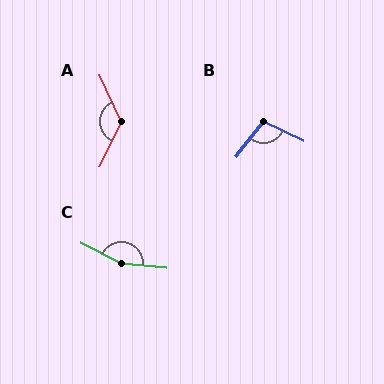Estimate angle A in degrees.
Approximately 129 degrees.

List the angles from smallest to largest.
B (102°), A (129°), C (159°).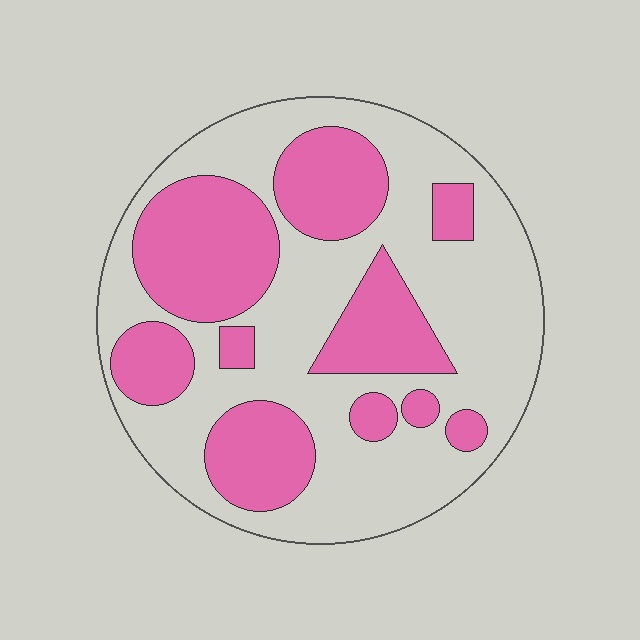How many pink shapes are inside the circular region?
10.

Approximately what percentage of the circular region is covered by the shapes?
Approximately 40%.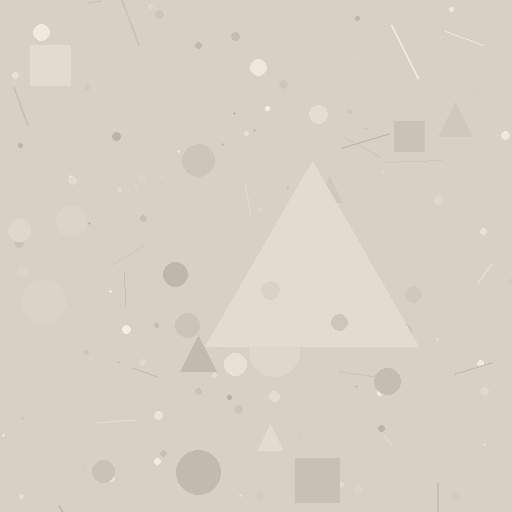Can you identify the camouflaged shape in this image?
The camouflaged shape is a triangle.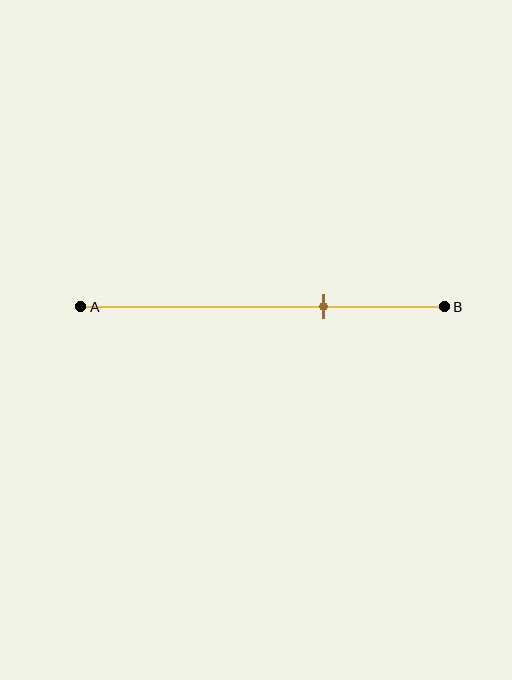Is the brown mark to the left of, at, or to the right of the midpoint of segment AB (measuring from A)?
The brown mark is to the right of the midpoint of segment AB.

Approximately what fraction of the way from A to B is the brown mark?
The brown mark is approximately 65% of the way from A to B.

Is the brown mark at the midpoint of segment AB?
No, the mark is at about 65% from A, not at the 50% midpoint.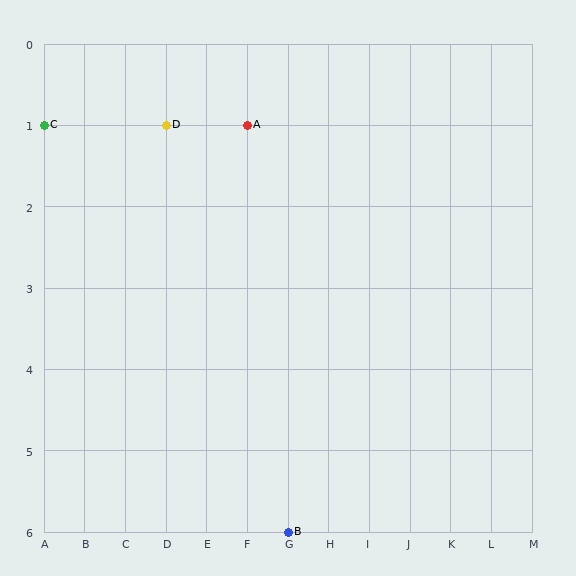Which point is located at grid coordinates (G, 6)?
Point B is at (G, 6).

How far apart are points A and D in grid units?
Points A and D are 2 columns apart.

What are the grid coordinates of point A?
Point A is at grid coordinates (F, 1).